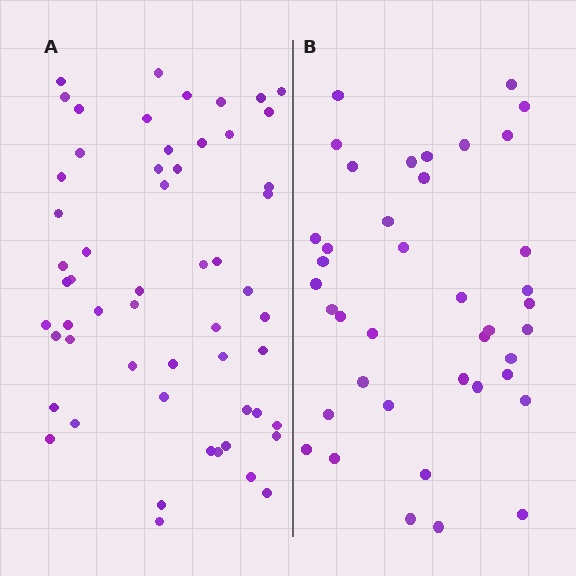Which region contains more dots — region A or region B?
Region A (the left region) has more dots.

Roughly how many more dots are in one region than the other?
Region A has approximately 15 more dots than region B.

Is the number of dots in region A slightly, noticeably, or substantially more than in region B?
Region A has noticeably more, but not dramatically so. The ratio is roughly 1.4 to 1.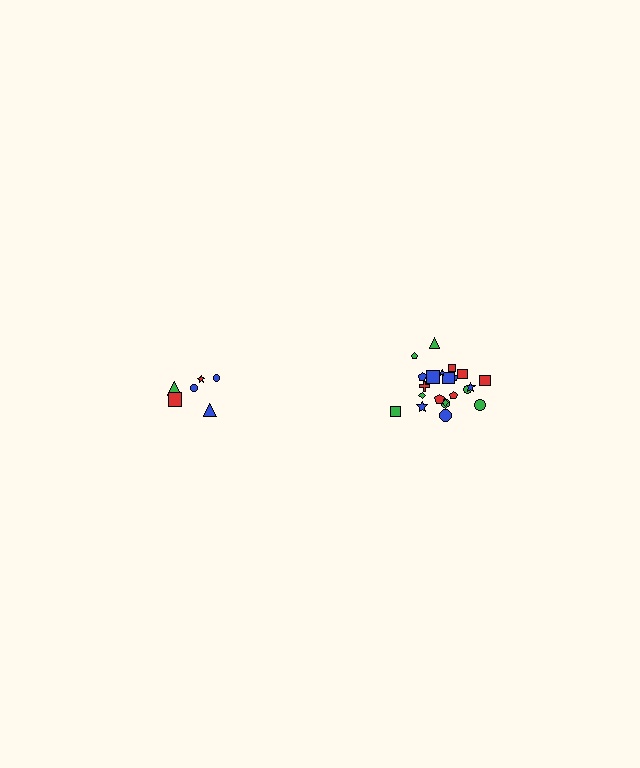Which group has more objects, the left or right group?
The right group.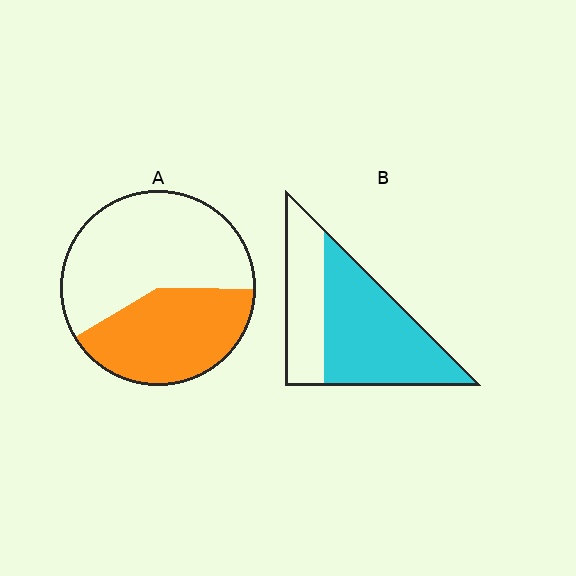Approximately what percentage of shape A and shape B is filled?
A is approximately 40% and B is approximately 65%.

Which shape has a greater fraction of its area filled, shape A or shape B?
Shape B.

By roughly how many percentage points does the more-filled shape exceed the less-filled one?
By roughly 25 percentage points (B over A).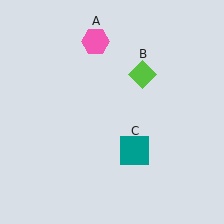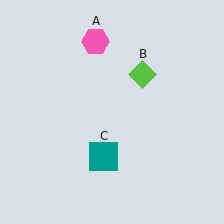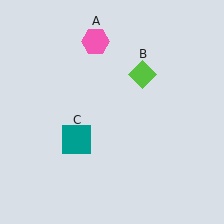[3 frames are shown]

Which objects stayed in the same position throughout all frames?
Pink hexagon (object A) and lime diamond (object B) remained stationary.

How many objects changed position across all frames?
1 object changed position: teal square (object C).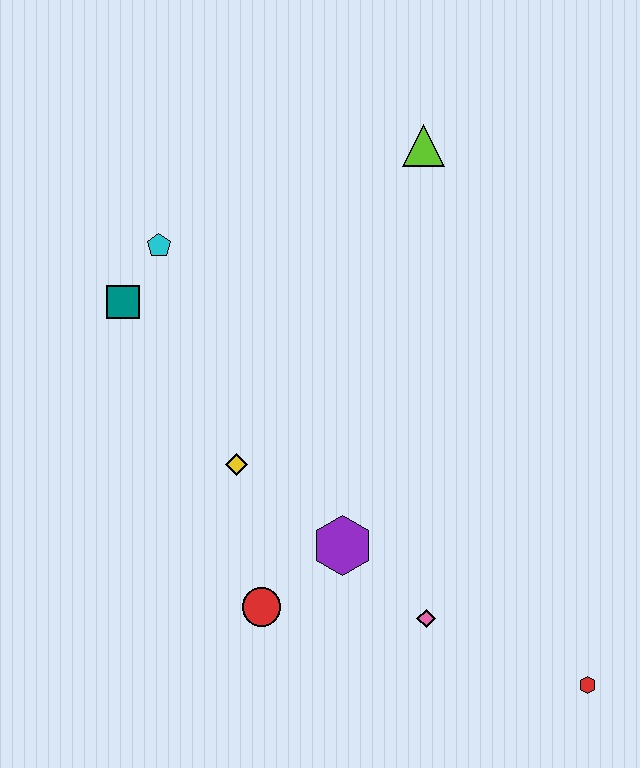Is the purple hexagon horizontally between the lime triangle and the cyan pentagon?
Yes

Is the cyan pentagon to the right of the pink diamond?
No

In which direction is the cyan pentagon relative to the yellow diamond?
The cyan pentagon is above the yellow diamond.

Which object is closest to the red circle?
The purple hexagon is closest to the red circle.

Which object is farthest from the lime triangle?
The red hexagon is farthest from the lime triangle.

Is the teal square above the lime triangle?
No